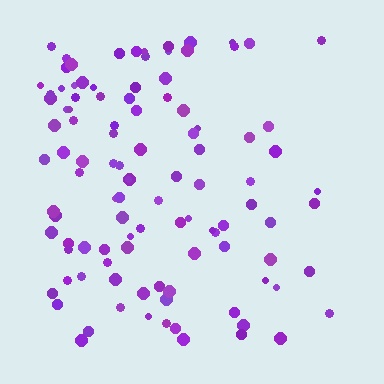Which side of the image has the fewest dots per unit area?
The right.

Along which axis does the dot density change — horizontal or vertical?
Horizontal.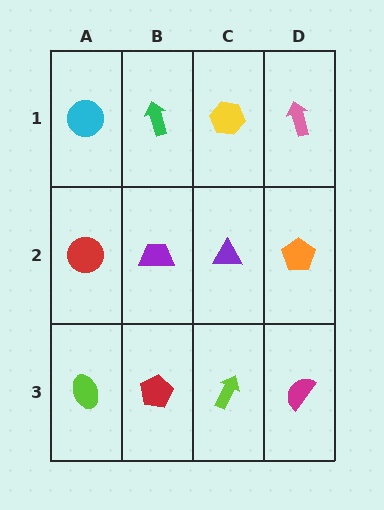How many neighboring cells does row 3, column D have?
2.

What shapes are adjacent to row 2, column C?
A yellow hexagon (row 1, column C), a lime arrow (row 3, column C), a purple trapezoid (row 2, column B), an orange pentagon (row 2, column D).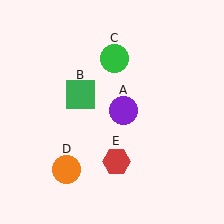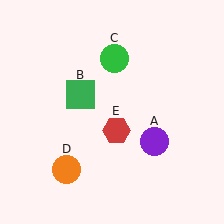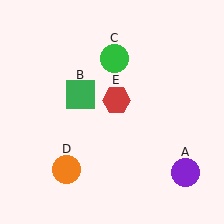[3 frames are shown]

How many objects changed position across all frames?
2 objects changed position: purple circle (object A), red hexagon (object E).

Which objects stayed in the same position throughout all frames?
Green square (object B) and green circle (object C) and orange circle (object D) remained stationary.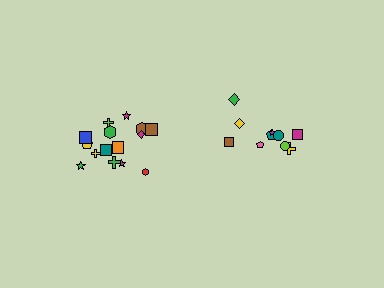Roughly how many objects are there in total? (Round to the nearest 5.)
Roughly 25 objects in total.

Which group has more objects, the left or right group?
The left group.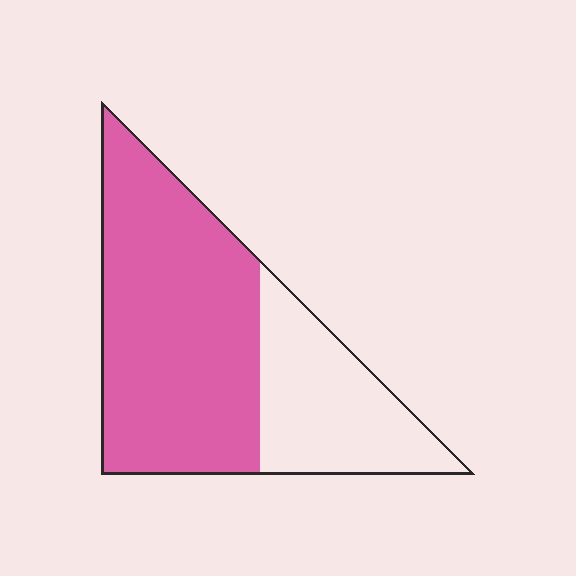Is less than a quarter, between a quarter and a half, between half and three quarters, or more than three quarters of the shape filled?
Between half and three quarters.